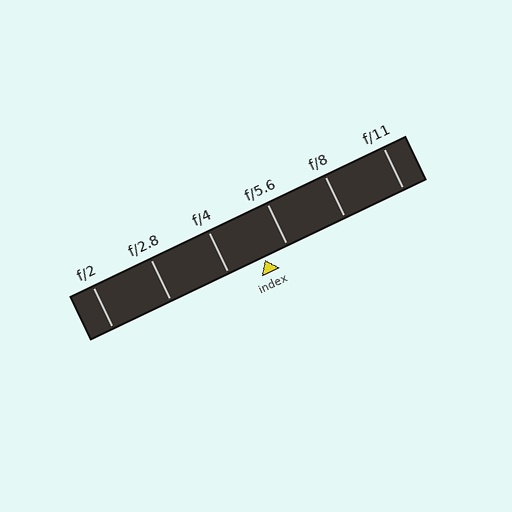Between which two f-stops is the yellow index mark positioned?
The index mark is between f/4 and f/5.6.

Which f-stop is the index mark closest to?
The index mark is closest to f/5.6.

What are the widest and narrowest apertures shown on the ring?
The widest aperture shown is f/2 and the narrowest is f/11.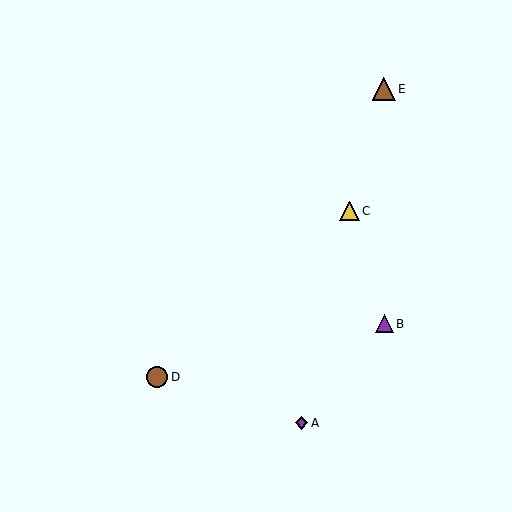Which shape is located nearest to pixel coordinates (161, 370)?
The brown circle (labeled D) at (157, 377) is nearest to that location.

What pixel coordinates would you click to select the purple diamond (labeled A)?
Click at (301, 423) to select the purple diamond A.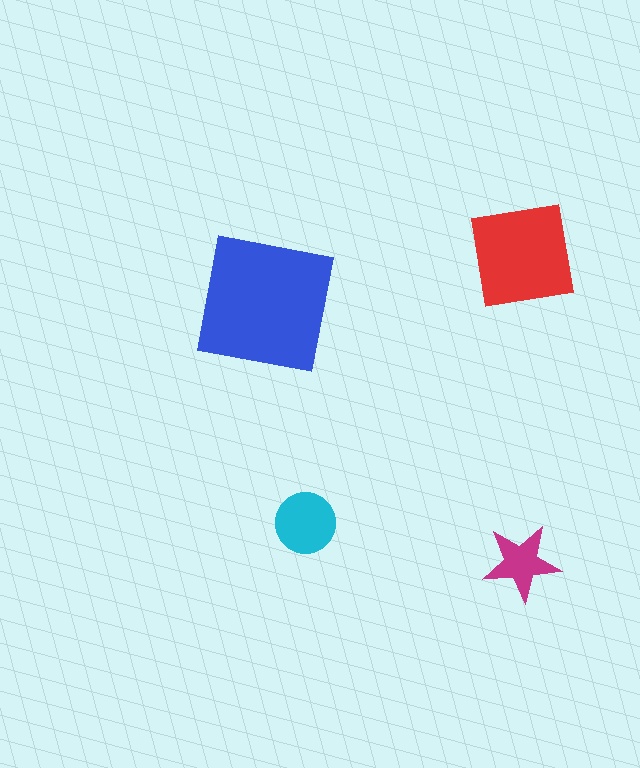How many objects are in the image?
There are 4 objects in the image.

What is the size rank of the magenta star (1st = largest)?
4th.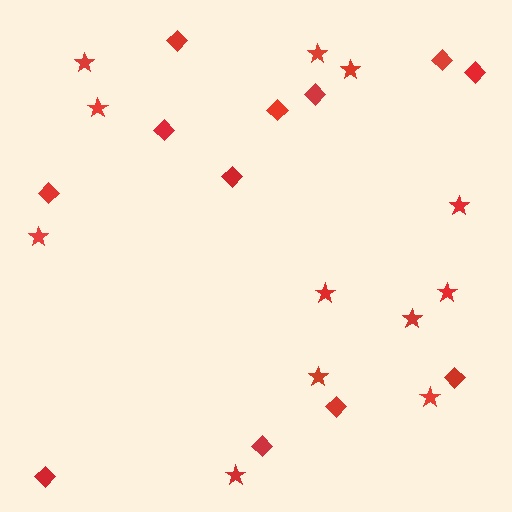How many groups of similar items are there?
There are 2 groups: one group of stars (12) and one group of diamonds (12).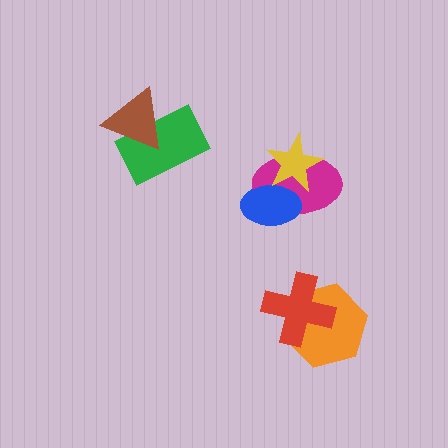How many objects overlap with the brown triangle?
1 object overlaps with the brown triangle.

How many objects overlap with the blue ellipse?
2 objects overlap with the blue ellipse.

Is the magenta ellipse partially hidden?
Yes, it is partially covered by another shape.